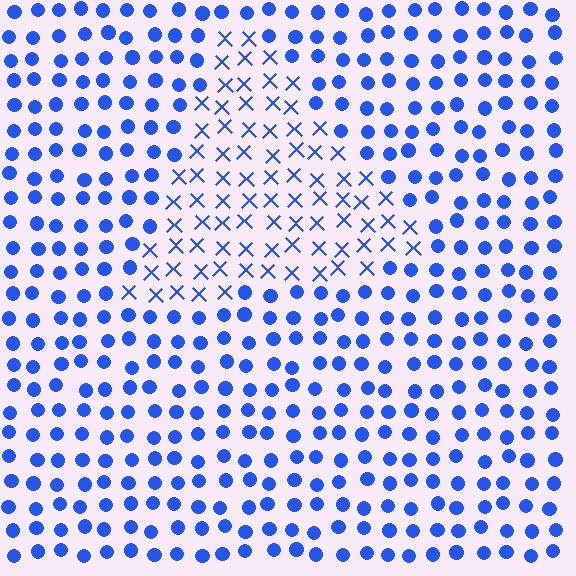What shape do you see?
I see a triangle.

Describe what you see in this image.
The image is filled with small blue elements arranged in a uniform grid. A triangle-shaped region contains X marks, while the surrounding area contains circles. The boundary is defined purely by the change in element shape.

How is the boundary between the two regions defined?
The boundary is defined by a change in element shape: X marks inside vs. circles outside. All elements share the same color and spacing.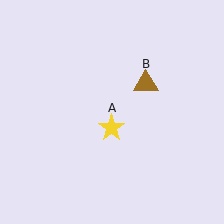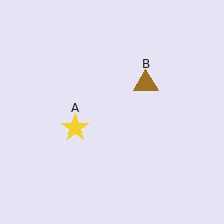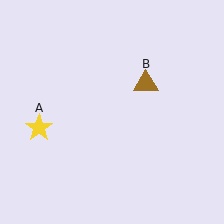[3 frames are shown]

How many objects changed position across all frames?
1 object changed position: yellow star (object A).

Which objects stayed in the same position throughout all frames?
Brown triangle (object B) remained stationary.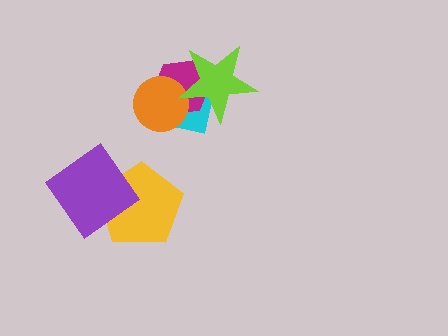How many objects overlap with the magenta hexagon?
3 objects overlap with the magenta hexagon.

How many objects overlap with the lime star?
3 objects overlap with the lime star.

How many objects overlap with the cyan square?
3 objects overlap with the cyan square.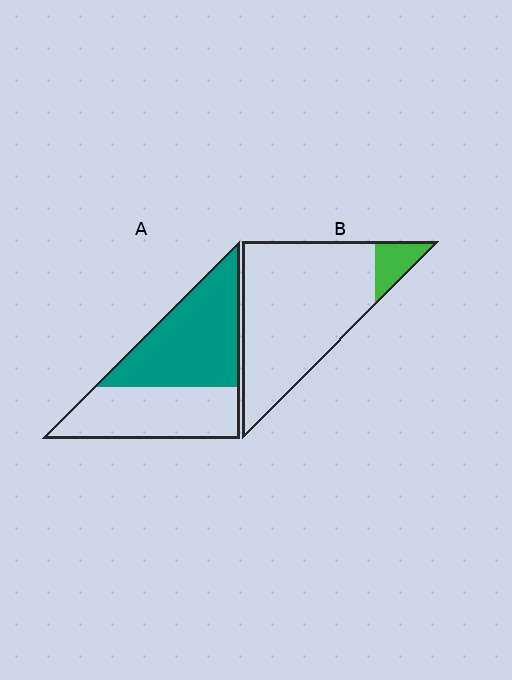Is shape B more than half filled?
No.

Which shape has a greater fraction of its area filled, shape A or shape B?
Shape A.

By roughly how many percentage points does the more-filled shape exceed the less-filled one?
By roughly 45 percentage points (A over B).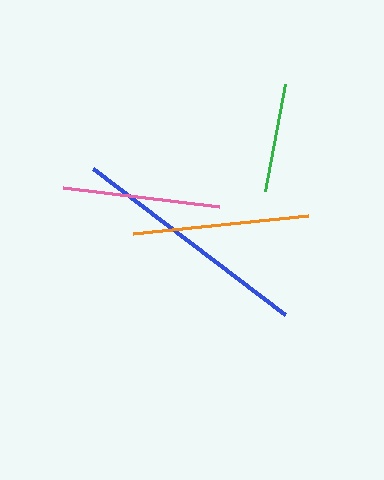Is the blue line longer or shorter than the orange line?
The blue line is longer than the orange line.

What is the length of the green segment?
The green segment is approximately 109 pixels long.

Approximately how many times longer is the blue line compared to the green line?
The blue line is approximately 2.2 times the length of the green line.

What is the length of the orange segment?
The orange segment is approximately 176 pixels long.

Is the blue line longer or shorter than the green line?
The blue line is longer than the green line.